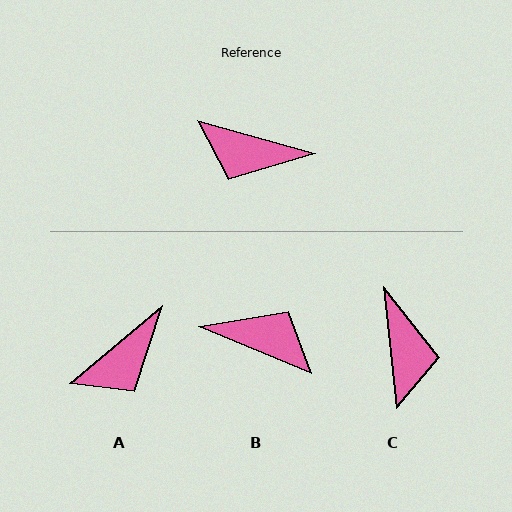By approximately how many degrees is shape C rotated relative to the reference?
Approximately 112 degrees counter-clockwise.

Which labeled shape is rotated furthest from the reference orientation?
B, about 173 degrees away.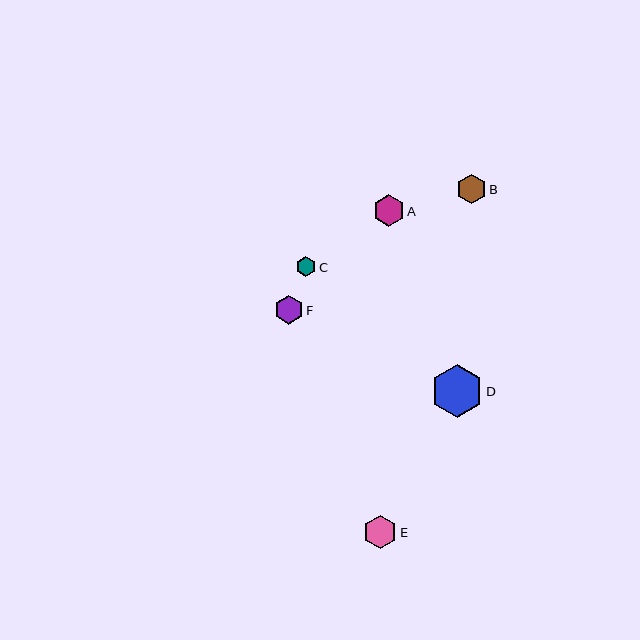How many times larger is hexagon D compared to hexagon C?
Hexagon D is approximately 2.6 times the size of hexagon C.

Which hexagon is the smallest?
Hexagon C is the smallest with a size of approximately 20 pixels.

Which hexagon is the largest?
Hexagon D is the largest with a size of approximately 53 pixels.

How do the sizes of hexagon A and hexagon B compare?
Hexagon A and hexagon B are approximately the same size.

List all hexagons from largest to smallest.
From largest to smallest: D, E, A, B, F, C.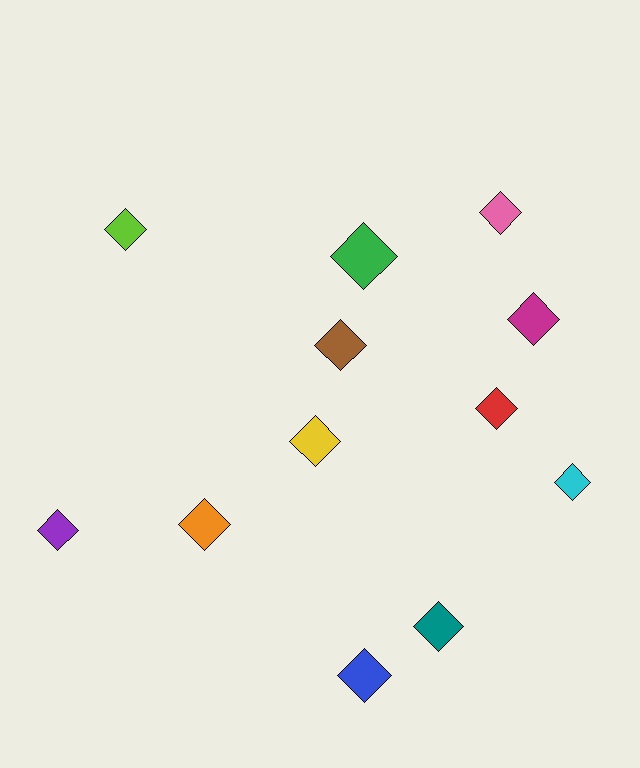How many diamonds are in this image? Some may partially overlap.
There are 12 diamonds.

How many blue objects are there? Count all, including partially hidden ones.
There is 1 blue object.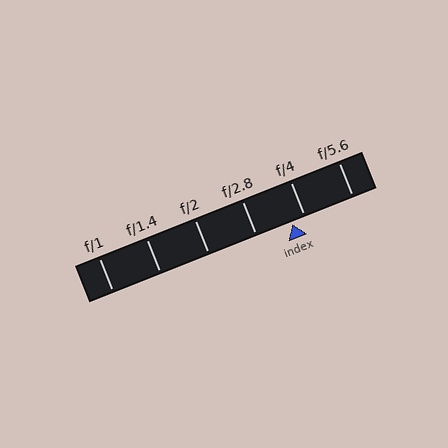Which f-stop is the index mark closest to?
The index mark is closest to f/4.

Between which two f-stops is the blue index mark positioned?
The index mark is between f/2.8 and f/4.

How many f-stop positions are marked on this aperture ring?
There are 6 f-stop positions marked.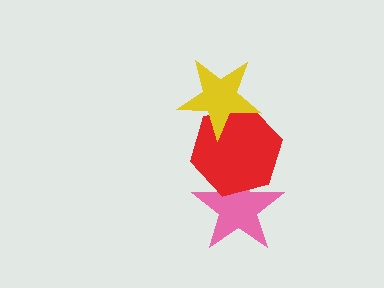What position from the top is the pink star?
The pink star is 3rd from the top.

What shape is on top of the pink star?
The red hexagon is on top of the pink star.